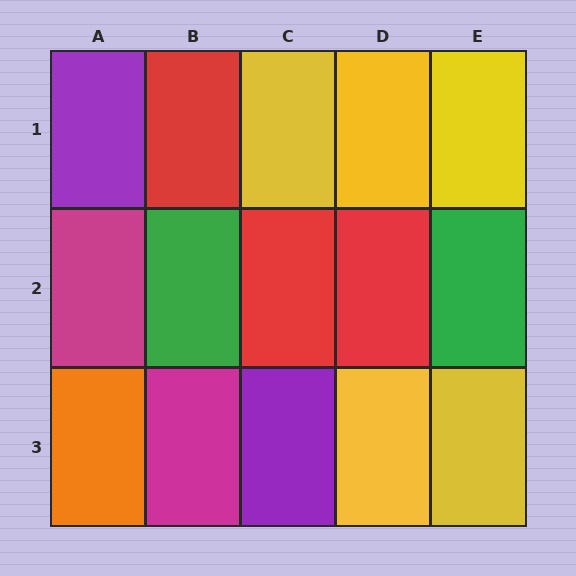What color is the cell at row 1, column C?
Yellow.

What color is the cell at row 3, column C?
Purple.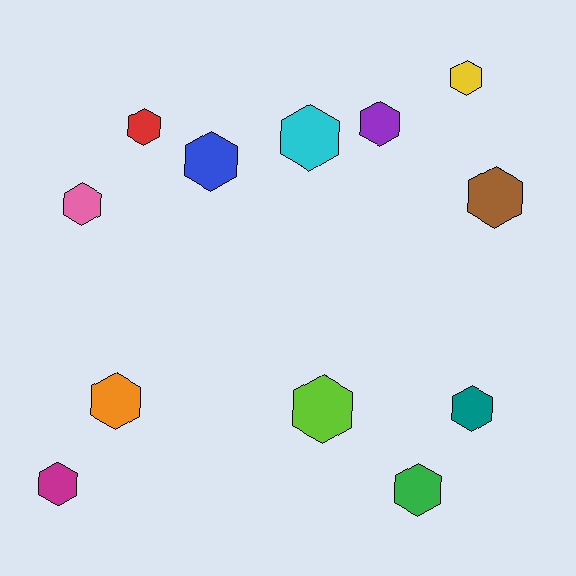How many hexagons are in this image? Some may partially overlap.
There are 12 hexagons.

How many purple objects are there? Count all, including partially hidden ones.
There is 1 purple object.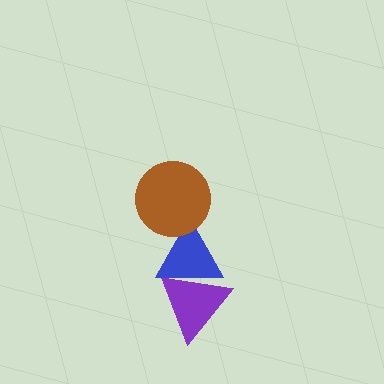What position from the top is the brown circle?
The brown circle is 1st from the top.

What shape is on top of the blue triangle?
The brown circle is on top of the blue triangle.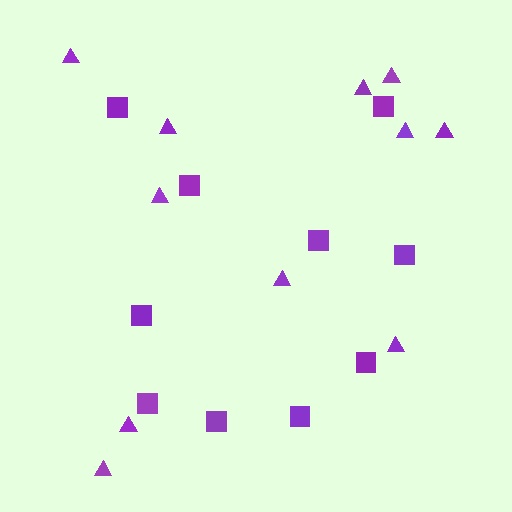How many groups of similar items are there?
There are 2 groups: one group of squares (10) and one group of triangles (11).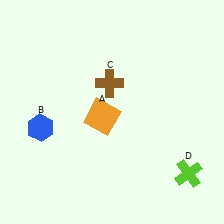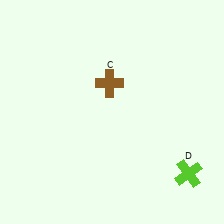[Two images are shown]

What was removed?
The orange square (A), the blue hexagon (B) were removed in Image 2.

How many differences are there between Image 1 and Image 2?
There are 2 differences between the two images.